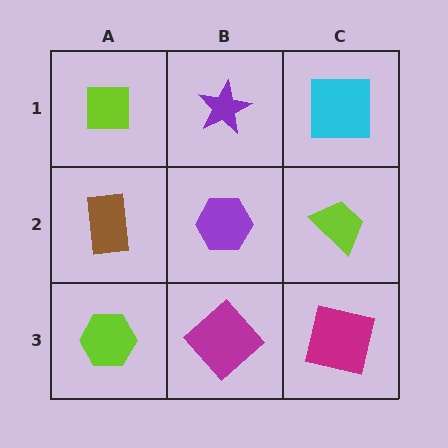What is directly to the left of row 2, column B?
A brown rectangle.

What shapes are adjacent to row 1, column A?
A brown rectangle (row 2, column A), a purple star (row 1, column B).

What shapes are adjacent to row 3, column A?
A brown rectangle (row 2, column A), a magenta diamond (row 3, column B).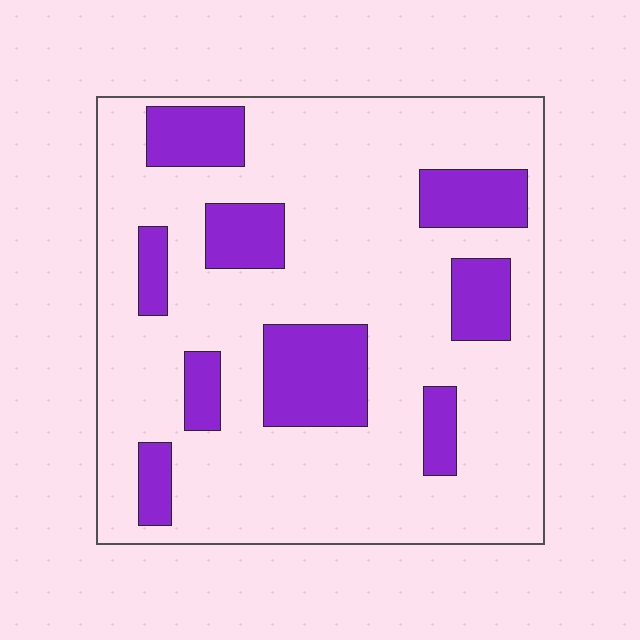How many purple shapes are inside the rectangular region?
9.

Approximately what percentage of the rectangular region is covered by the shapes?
Approximately 20%.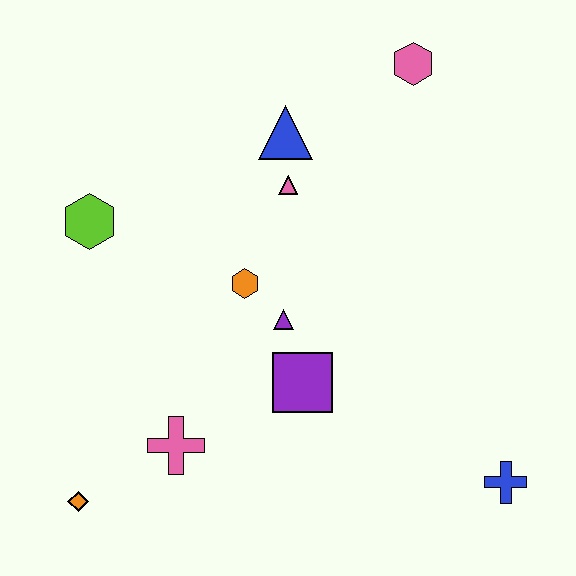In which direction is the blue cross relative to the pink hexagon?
The blue cross is below the pink hexagon.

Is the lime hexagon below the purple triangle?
No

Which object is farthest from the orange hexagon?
The blue cross is farthest from the orange hexagon.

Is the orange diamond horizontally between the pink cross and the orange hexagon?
No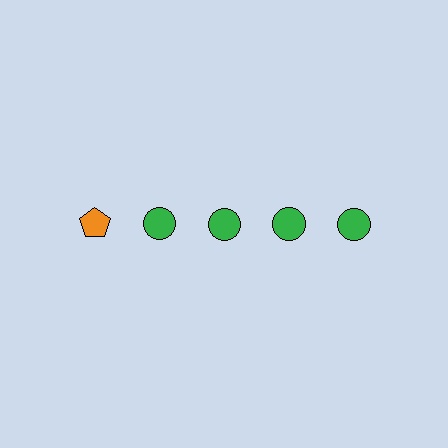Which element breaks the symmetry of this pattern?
The orange pentagon in the top row, leftmost column breaks the symmetry. All other shapes are green circles.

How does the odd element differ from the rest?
It differs in both color (orange instead of green) and shape (pentagon instead of circle).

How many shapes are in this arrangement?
There are 5 shapes arranged in a grid pattern.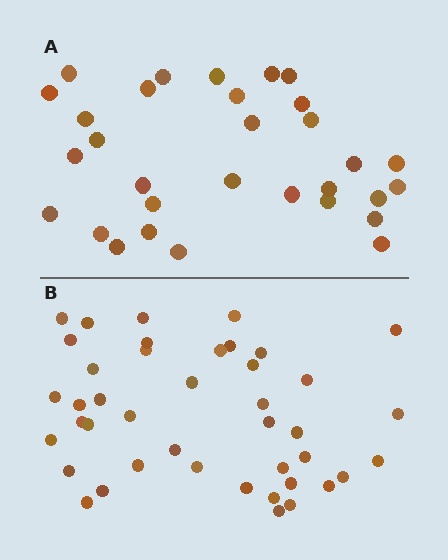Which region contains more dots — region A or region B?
Region B (the bottom region) has more dots.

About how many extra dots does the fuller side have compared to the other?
Region B has roughly 12 or so more dots than region A.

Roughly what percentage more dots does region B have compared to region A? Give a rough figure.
About 35% more.